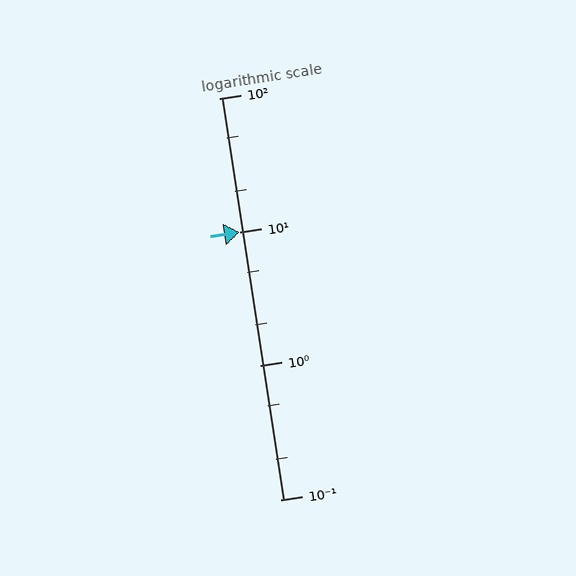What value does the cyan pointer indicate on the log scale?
The pointer indicates approximately 10.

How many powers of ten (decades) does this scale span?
The scale spans 3 decades, from 0.1 to 100.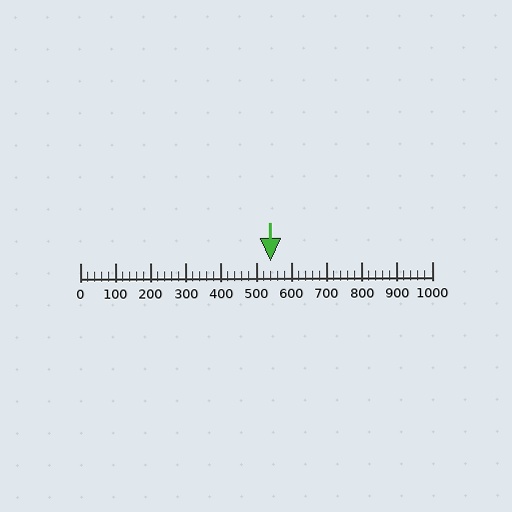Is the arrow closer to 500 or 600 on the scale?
The arrow is closer to 500.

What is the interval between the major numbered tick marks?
The major tick marks are spaced 100 units apart.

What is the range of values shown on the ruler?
The ruler shows values from 0 to 1000.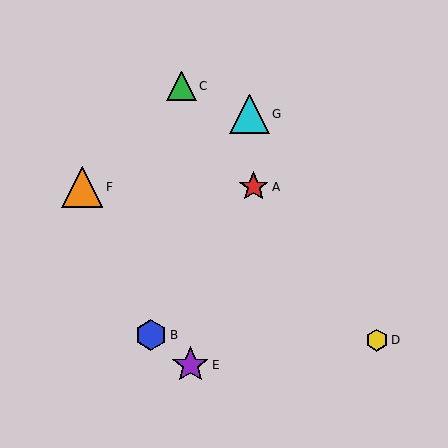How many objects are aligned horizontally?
2 objects (A, F) are aligned horizontally.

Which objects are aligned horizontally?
Objects A, F are aligned horizontally.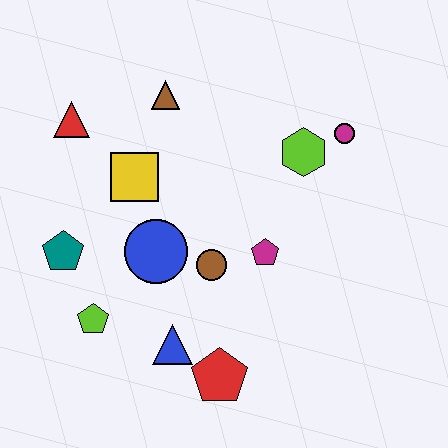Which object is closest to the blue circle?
The brown circle is closest to the blue circle.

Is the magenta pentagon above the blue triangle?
Yes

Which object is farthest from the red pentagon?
The red triangle is farthest from the red pentagon.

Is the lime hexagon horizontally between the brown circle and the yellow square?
No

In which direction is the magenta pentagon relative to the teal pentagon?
The magenta pentagon is to the right of the teal pentagon.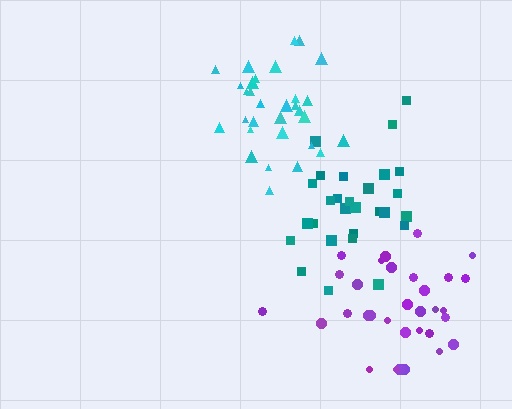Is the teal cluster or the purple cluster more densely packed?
Teal.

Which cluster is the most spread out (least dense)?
Purple.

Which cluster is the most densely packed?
Cyan.